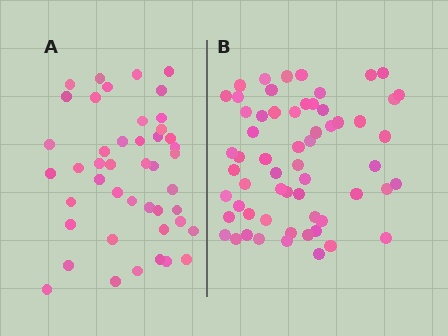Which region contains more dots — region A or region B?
Region B (the right region) has more dots.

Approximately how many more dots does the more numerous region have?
Region B has approximately 15 more dots than region A.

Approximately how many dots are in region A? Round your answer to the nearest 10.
About 40 dots. (The exact count is 45, which rounds to 40.)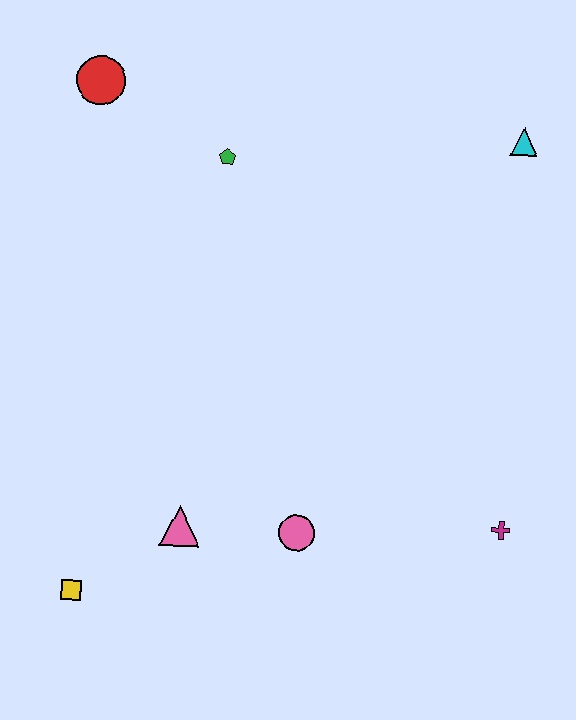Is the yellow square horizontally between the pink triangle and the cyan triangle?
No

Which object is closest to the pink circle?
The pink triangle is closest to the pink circle.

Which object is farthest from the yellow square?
The cyan triangle is farthest from the yellow square.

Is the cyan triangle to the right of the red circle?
Yes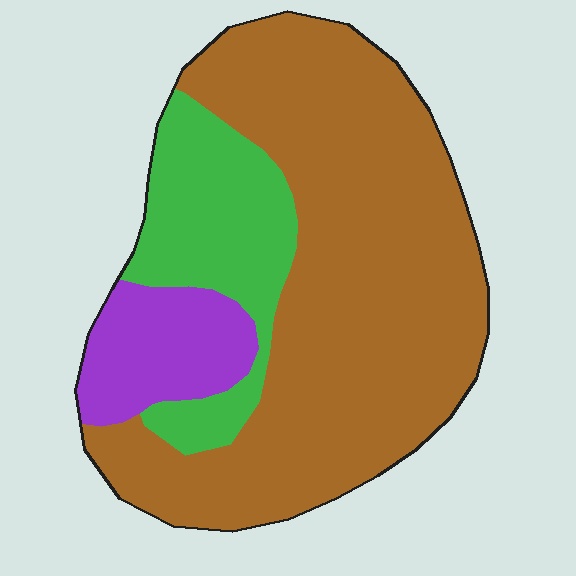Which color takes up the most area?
Brown, at roughly 65%.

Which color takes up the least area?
Purple, at roughly 10%.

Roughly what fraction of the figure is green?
Green covers about 20% of the figure.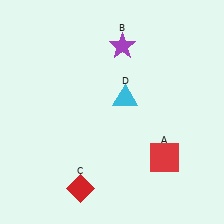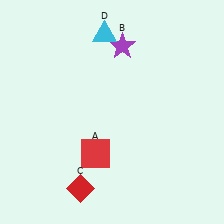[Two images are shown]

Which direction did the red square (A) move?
The red square (A) moved left.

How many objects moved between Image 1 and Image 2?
2 objects moved between the two images.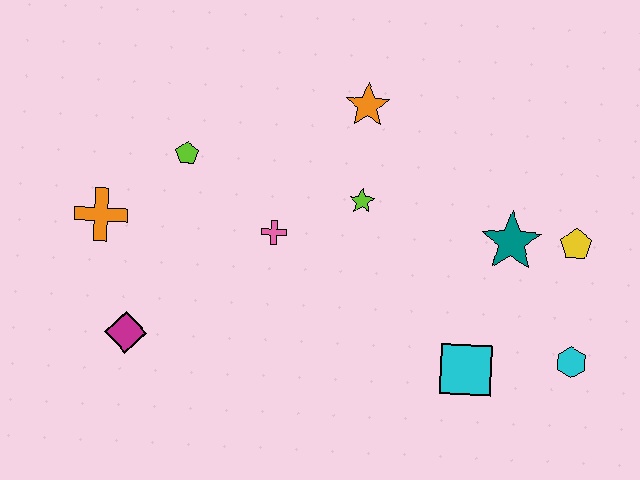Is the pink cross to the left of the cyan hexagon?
Yes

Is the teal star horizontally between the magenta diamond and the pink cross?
No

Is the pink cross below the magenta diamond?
No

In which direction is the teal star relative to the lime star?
The teal star is to the right of the lime star.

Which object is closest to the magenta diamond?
The orange cross is closest to the magenta diamond.